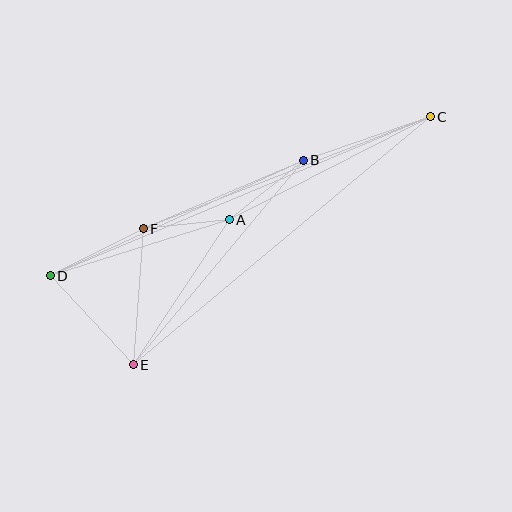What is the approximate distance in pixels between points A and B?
The distance between A and B is approximately 95 pixels.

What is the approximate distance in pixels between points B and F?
The distance between B and F is approximately 174 pixels.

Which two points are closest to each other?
Points A and F are closest to each other.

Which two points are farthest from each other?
Points C and D are farthest from each other.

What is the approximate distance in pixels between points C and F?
The distance between C and F is approximately 308 pixels.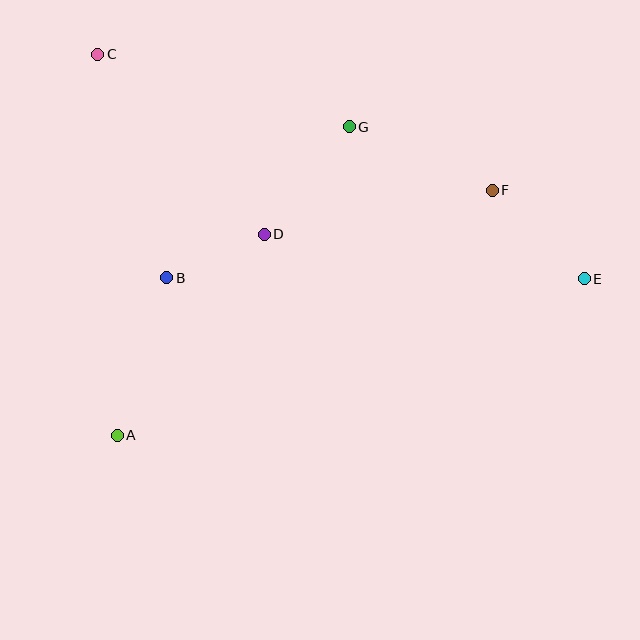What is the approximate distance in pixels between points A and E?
The distance between A and E is approximately 492 pixels.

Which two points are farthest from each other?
Points C and E are farthest from each other.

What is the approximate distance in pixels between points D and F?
The distance between D and F is approximately 232 pixels.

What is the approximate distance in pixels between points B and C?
The distance between B and C is approximately 234 pixels.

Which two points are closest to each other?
Points B and D are closest to each other.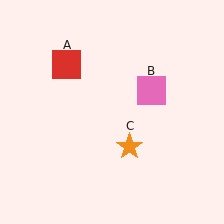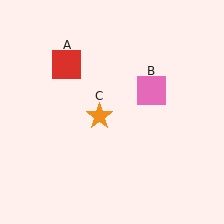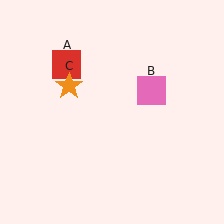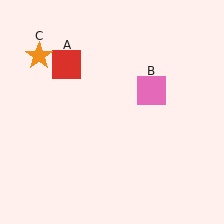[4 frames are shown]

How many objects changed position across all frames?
1 object changed position: orange star (object C).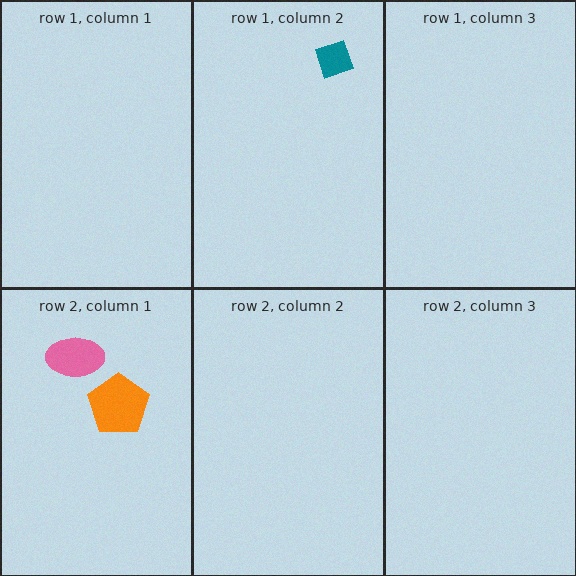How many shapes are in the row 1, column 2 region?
1.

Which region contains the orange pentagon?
The row 2, column 1 region.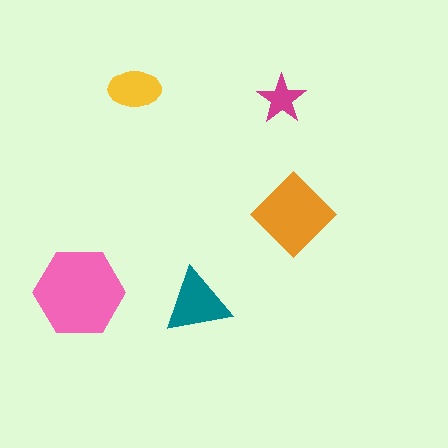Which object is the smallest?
The magenta star.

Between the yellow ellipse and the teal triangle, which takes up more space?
The teal triangle.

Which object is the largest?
The pink hexagon.